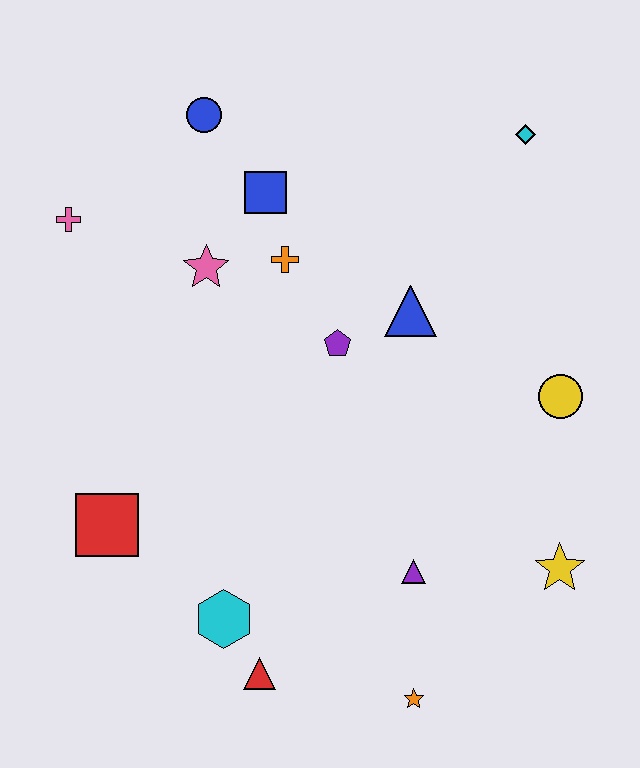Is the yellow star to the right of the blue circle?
Yes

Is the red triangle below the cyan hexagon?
Yes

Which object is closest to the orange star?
The purple triangle is closest to the orange star.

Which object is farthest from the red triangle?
The cyan diamond is farthest from the red triangle.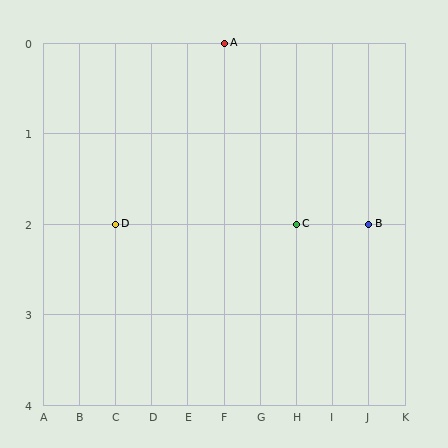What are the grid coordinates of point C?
Point C is at grid coordinates (H, 2).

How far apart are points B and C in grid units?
Points B and C are 2 columns apart.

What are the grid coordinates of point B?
Point B is at grid coordinates (J, 2).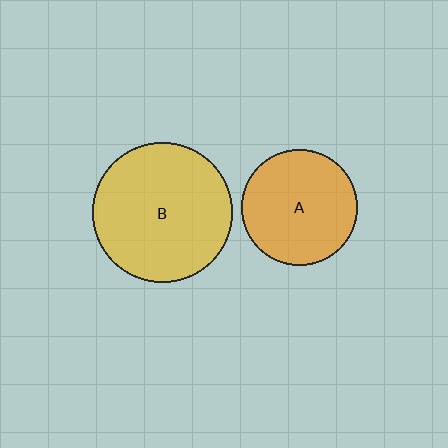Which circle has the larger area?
Circle B (yellow).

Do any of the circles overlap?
No, none of the circles overlap.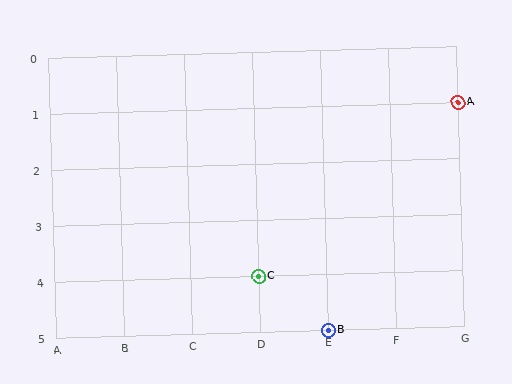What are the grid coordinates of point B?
Point B is at grid coordinates (E, 5).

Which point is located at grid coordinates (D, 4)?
Point C is at (D, 4).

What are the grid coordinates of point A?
Point A is at grid coordinates (G, 1).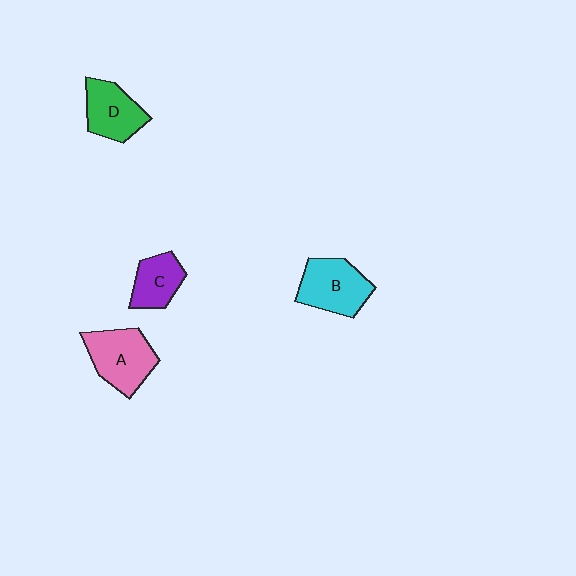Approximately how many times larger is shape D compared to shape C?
Approximately 1.2 times.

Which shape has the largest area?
Shape A (pink).